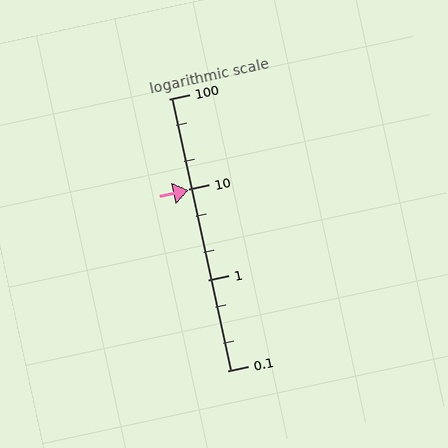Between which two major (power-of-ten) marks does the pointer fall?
The pointer is between 1 and 10.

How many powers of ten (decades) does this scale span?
The scale spans 3 decades, from 0.1 to 100.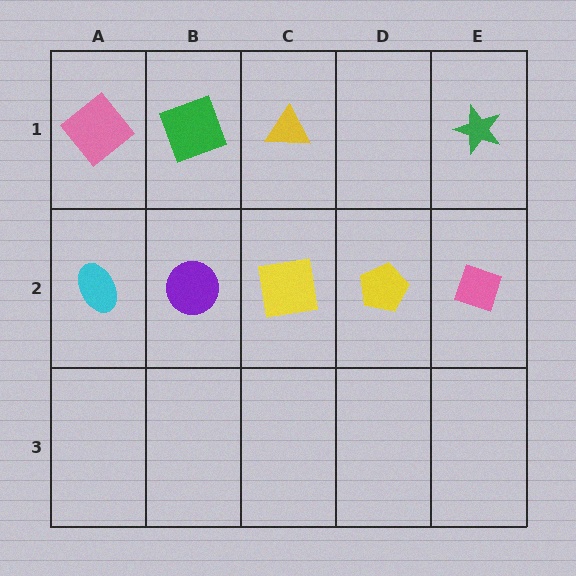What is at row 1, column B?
A green square.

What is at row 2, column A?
A cyan ellipse.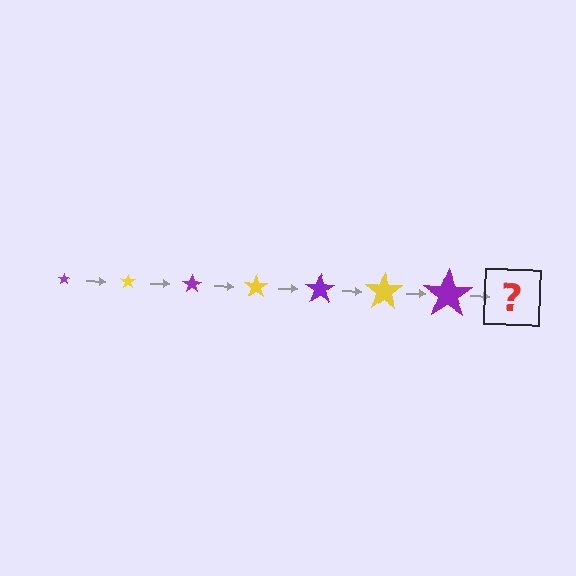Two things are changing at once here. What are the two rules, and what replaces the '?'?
The two rules are that the star grows larger each step and the color cycles through purple and yellow. The '?' should be a yellow star, larger than the previous one.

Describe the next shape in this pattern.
It should be a yellow star, larger than the previous one.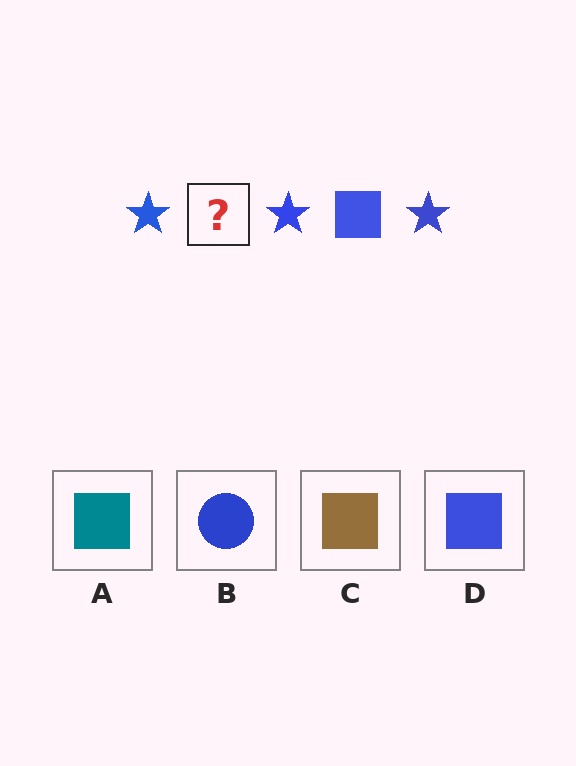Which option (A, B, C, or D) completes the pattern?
D.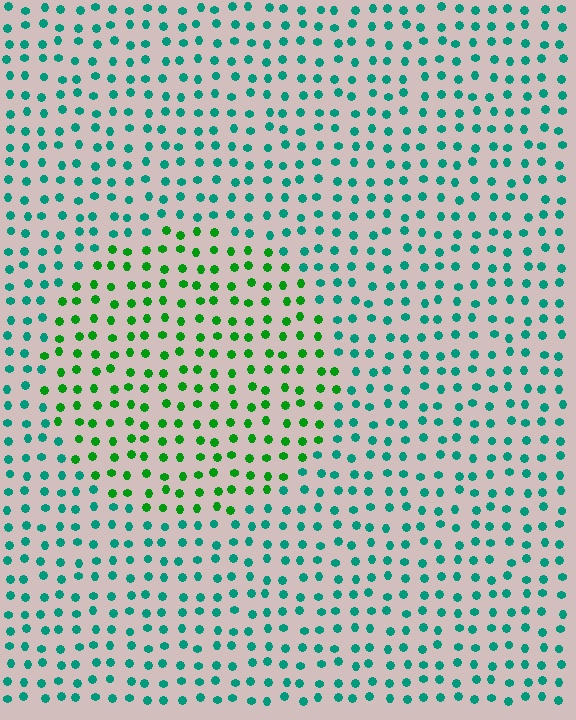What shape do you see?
I see a circle.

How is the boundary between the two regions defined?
The boundary is defined purely by a slight shift in hue (about 43 degrees). Spacing, size, and orientation are identical on both sides.